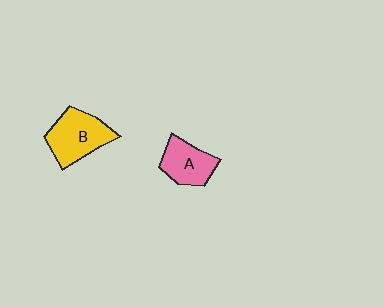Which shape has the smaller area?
Shape A (pink).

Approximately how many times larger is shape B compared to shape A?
Approximately 1.3 times.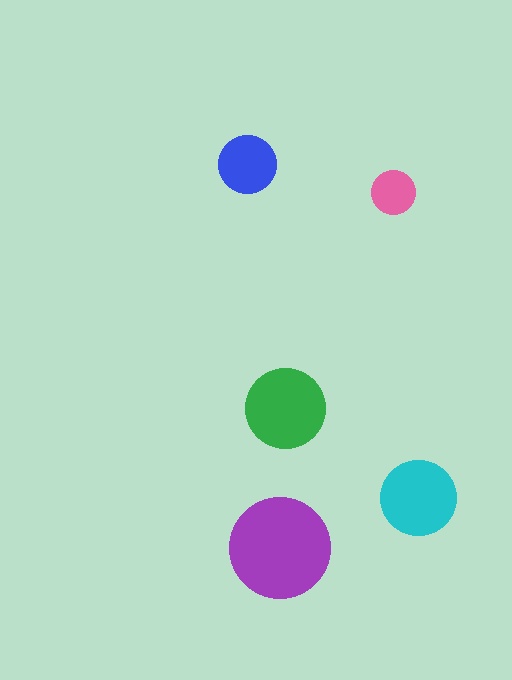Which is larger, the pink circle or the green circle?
The green one.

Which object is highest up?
The blue circle is topmost.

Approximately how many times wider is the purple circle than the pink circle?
About 2.5 times wider.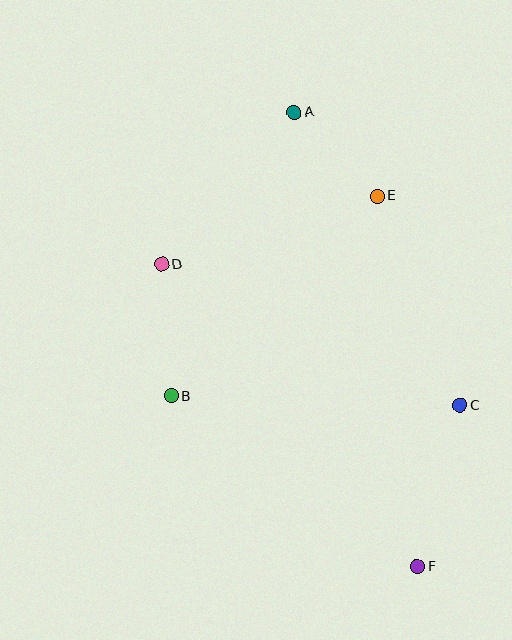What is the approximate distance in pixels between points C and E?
The distance between C and E is approximately 225 pixels.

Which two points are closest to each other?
Points A and E are closest to each other.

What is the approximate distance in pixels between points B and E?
The distance between B and E is approximately 287 pixels.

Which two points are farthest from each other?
Points A and F are farthest from each other.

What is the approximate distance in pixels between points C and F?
The distance between C and F is approximately 167 pixels.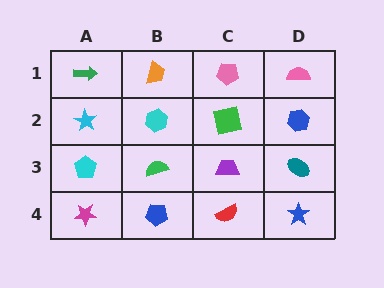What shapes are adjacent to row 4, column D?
A teal ellipse (row 3, column D), a red semicircle (row 4, column C).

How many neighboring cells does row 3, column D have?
3.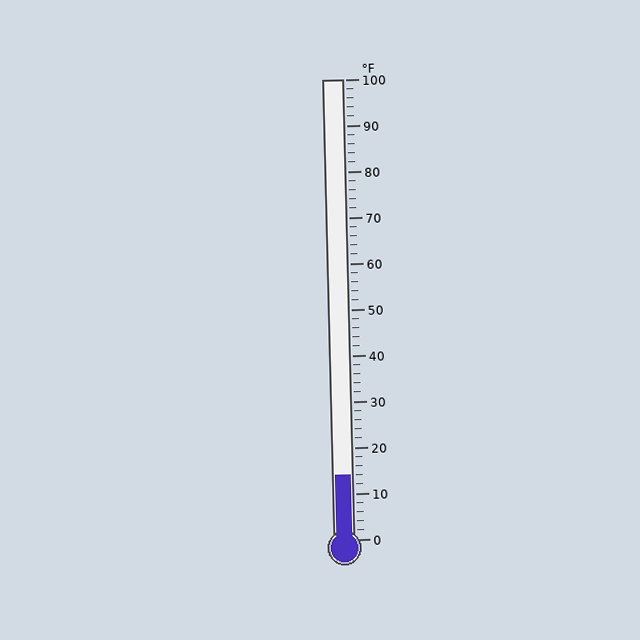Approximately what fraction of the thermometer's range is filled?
The thermometer is filled to approximately 15% of its range.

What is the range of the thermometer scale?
The thermometer scale ranges from 0°F to 100°F.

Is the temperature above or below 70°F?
The temperature is below 70°F.